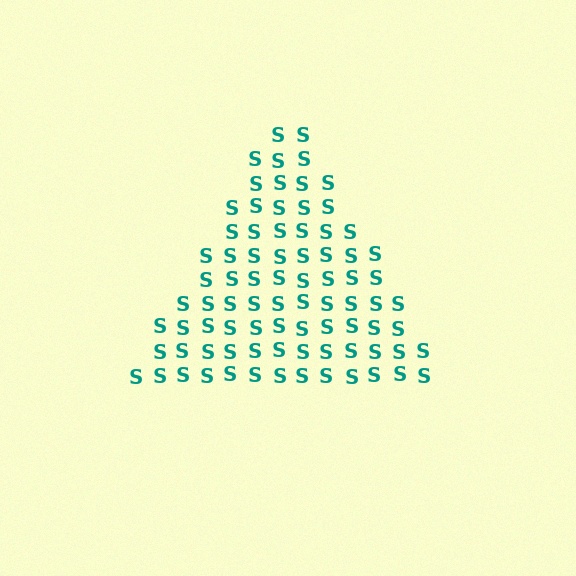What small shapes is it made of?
It is made of small letter S's.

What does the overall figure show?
The overall figure shows a triangle.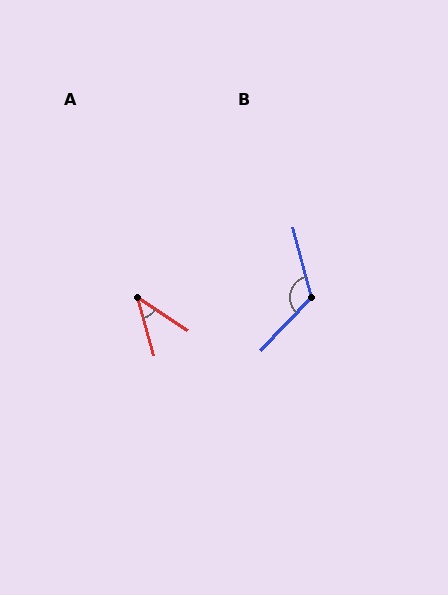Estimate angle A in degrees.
Approximately 41 degrees.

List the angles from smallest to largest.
A (41°), B (122°).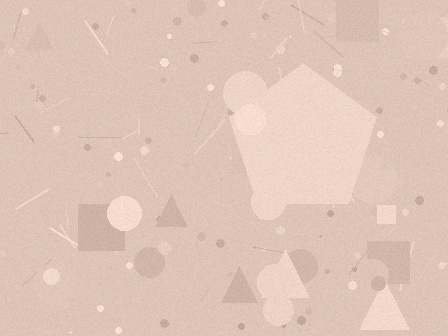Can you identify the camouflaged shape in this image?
The camouflaged shape is a pentagon.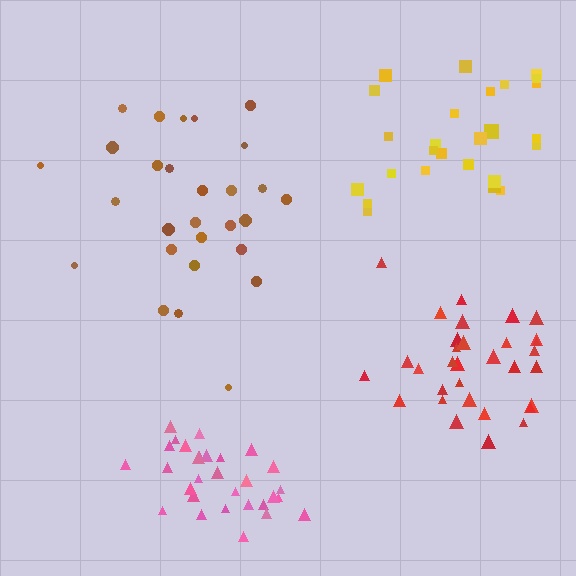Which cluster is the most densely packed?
Pink.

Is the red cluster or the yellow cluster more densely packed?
Red.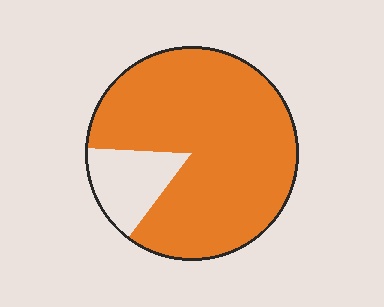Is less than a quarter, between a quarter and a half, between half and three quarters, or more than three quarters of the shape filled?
More than three quarters.